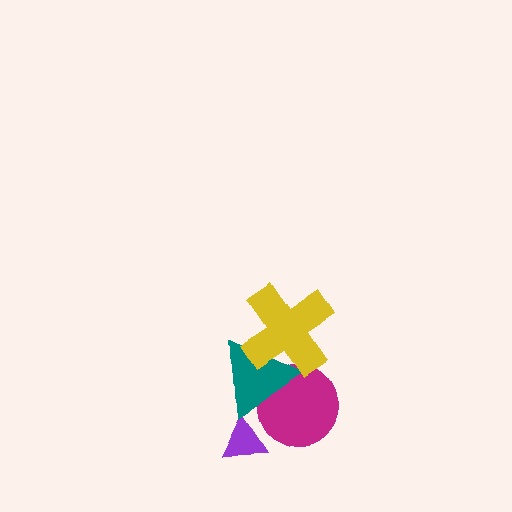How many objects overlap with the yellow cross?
2 objects overlap with the yellow cross.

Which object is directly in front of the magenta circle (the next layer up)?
The teal triangle is directly in front of the magenta circle.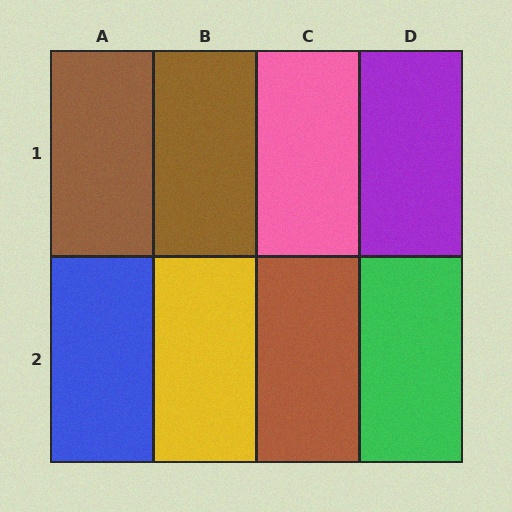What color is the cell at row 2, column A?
Blue.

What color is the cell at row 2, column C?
Brown.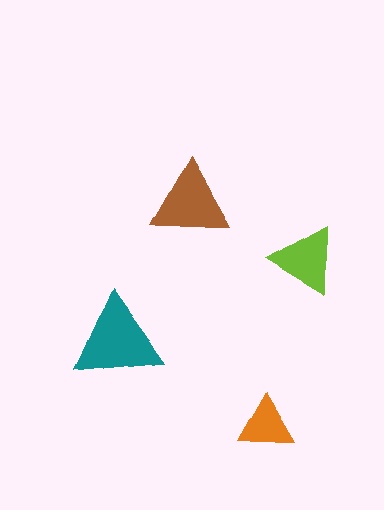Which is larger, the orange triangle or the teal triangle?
The teal one.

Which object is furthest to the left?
The teal triangle is leftmost.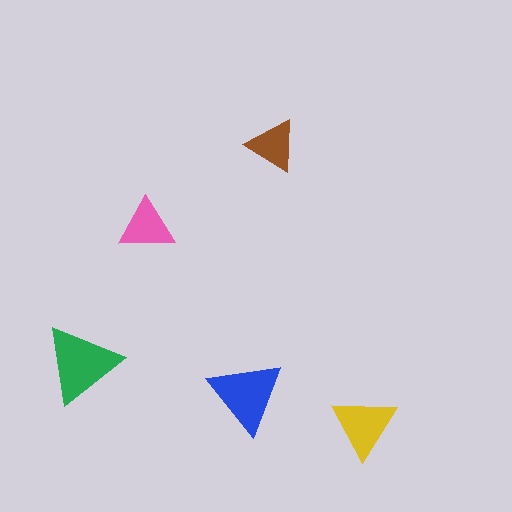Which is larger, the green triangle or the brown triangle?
The green one.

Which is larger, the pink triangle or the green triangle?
The green one.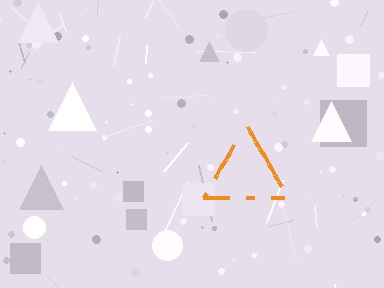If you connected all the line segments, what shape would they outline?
They would outline a triangle.